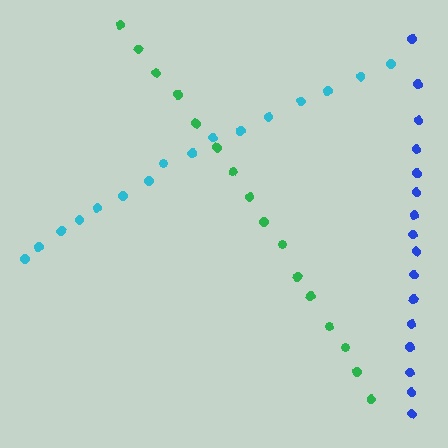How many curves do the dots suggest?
There are 3 distinct paths.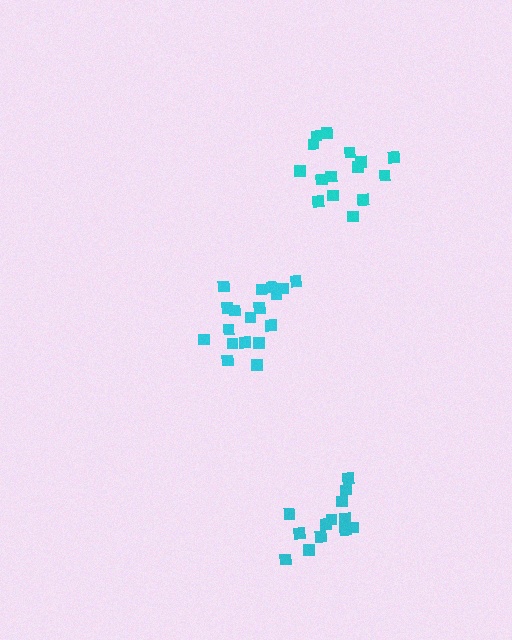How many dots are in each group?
Group 1: 15 dots, Group 2: 18 dots, Group 3: 13 dots (46 total).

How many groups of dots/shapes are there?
There are 3 groups.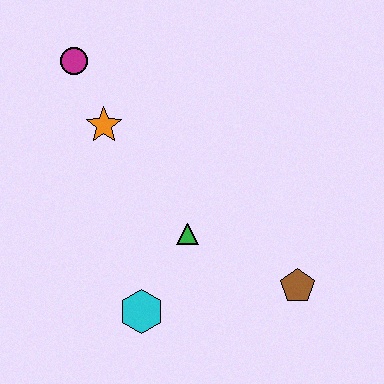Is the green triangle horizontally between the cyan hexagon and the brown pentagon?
Yes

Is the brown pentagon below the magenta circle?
Yes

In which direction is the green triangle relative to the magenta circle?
The green triangle is below the magenta circle.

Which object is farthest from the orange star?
The brown pentagon is farthest from the orange star.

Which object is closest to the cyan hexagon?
The green triangle is closest to the cyan hexagon.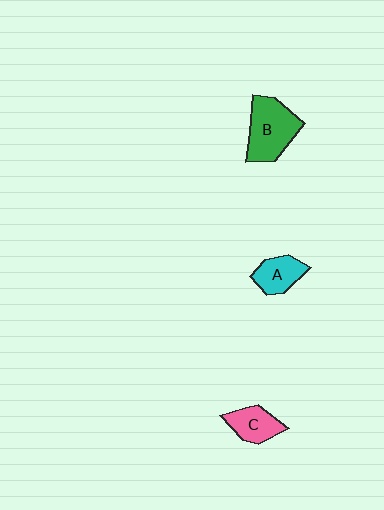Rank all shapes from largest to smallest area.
From largest to smallest: B (green), C (pink), A (cyan).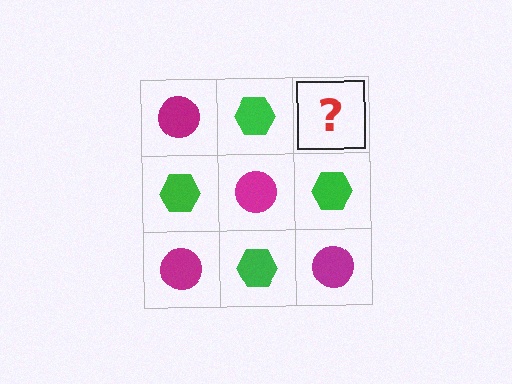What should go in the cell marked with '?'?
The missing cell should contain a magenta circle.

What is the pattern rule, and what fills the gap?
The rule is that it alternates magenta circle and green hexagon in a checkerboard pattern. The gap should be filled with a magenta circle.